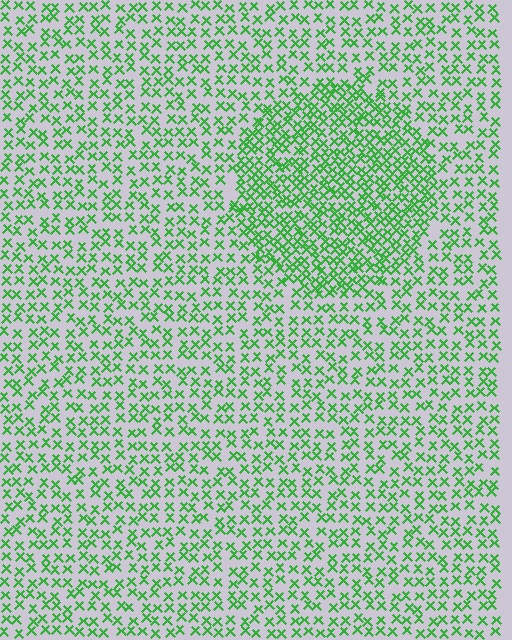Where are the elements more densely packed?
The elements are more densely packed inside the circle boundary.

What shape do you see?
I see a circle.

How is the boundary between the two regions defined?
The boundary is defined by a change in element density (approximately 1.9x ratio). All elements are the same color, size, and shape.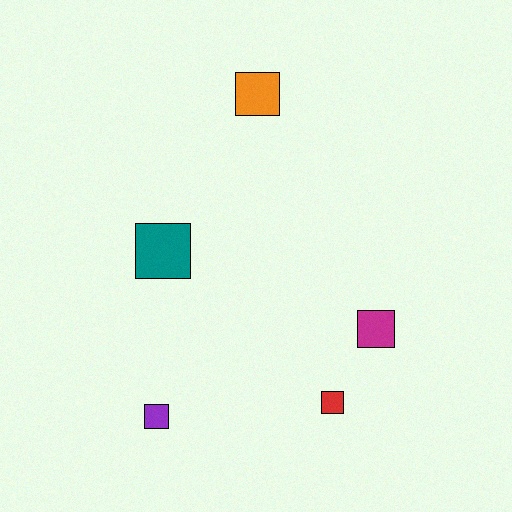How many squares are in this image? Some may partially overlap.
There are 5 squares.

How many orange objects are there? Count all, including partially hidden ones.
There is 1 orange object.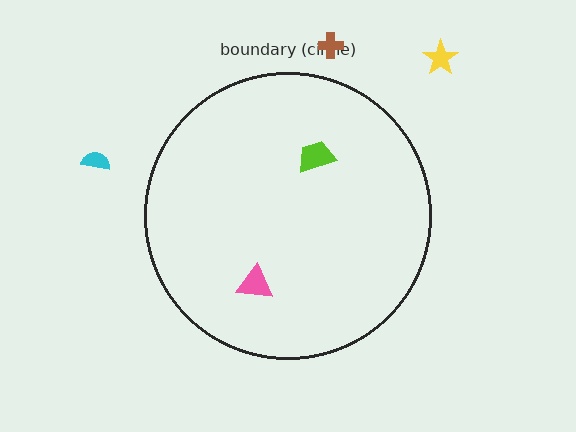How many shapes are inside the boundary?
2 inside, 3 outside.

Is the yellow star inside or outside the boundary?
Outside.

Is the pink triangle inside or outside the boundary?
Inside.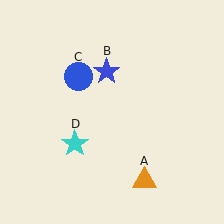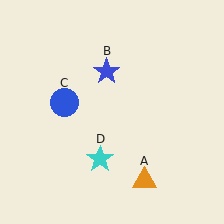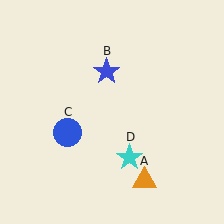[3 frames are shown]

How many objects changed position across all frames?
2 objects changed position: blue circle (object C), cyan star (object D).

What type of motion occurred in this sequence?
The blue circle (object C), cyan star (object D) rotated counterclockwise around the center of the scene.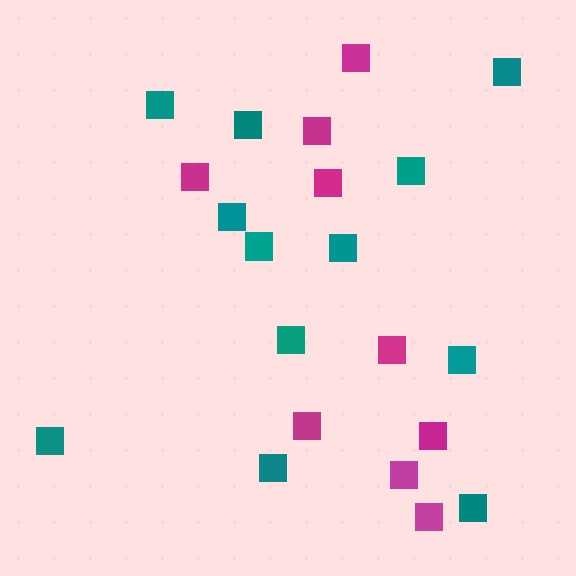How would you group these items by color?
There are 2 groups: one group of teal squares (12) and one group of magenta squares (9).